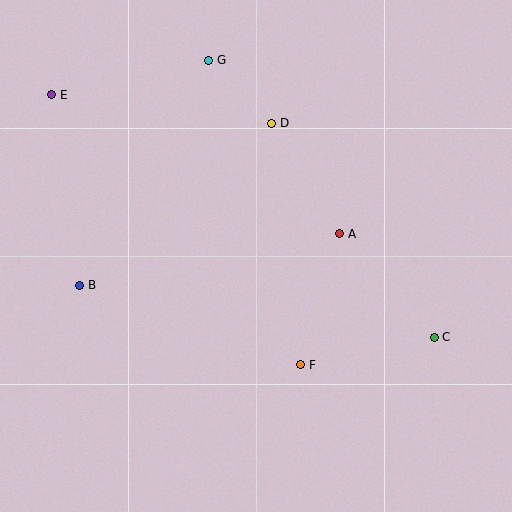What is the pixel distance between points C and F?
The distance between C and F is 136 pixels.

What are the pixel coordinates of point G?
Point G is at (209, 60).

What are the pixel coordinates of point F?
Point F is at (301, 365).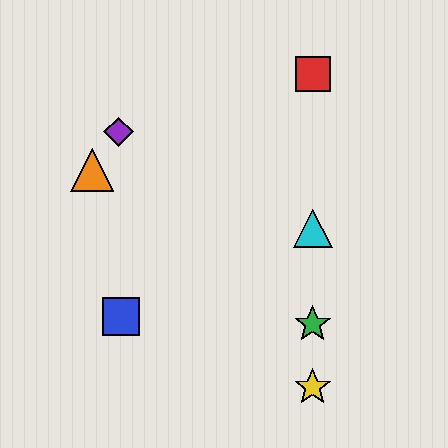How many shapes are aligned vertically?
4 shapes (the red square, the green star, the yellow star, the cyan triangle) are aligned vertically.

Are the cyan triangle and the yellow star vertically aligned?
Yes, both are at x≈313.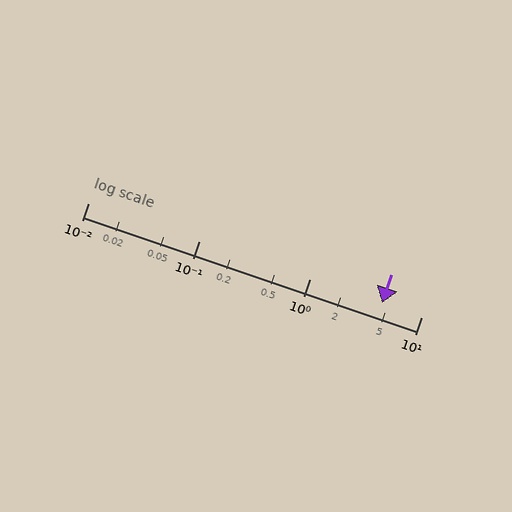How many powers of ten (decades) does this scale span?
The scale spans 3 decades, from 0.01 to 10.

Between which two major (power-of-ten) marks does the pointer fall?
The pointer is between 1 and 10.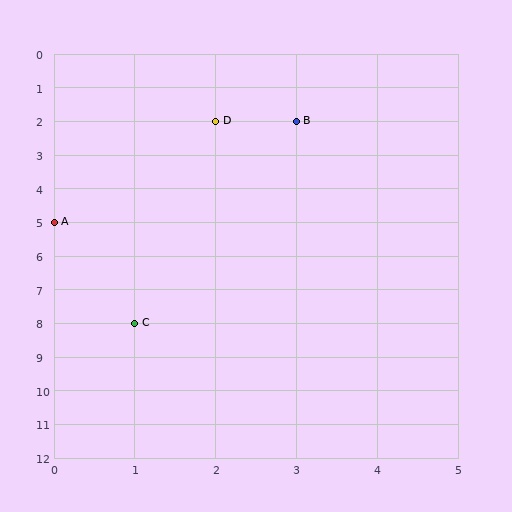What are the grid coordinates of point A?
Point A is at grid coordinates (0, 5).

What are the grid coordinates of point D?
Point D is at grid coordinates (2, 2).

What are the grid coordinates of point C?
Point C is at grid coordinates (1, 8).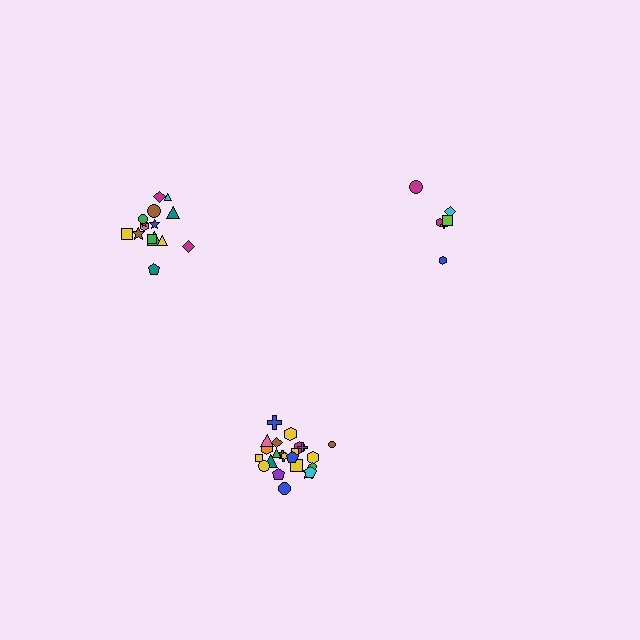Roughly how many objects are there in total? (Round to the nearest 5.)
Roughly 45 objects in total.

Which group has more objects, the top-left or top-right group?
The top-left group.